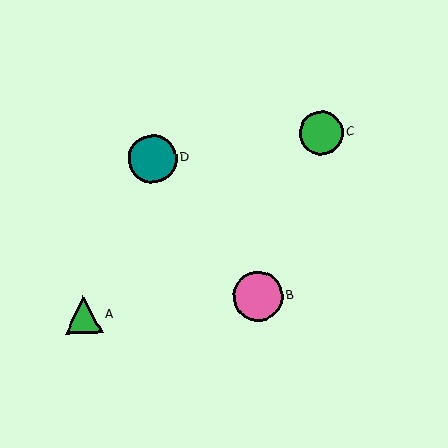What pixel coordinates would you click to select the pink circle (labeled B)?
Click at (258, 296) to select the pink circle B.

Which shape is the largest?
The pink circle (labeled B) is the largest.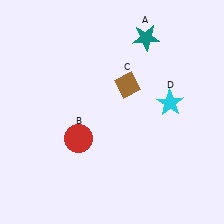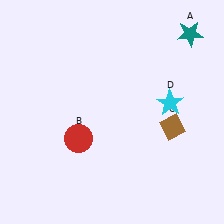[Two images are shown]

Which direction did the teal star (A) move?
The teal star (A) moved right.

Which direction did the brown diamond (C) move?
The brown diamond (C) moved right.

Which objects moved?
The objects that moved are: the teal star (A), the brown diamond (C).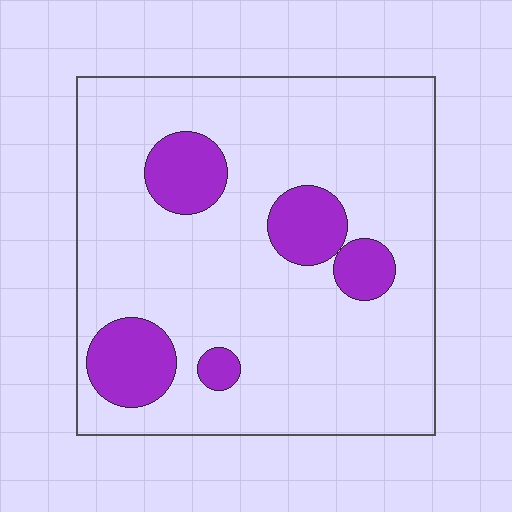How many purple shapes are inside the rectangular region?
5.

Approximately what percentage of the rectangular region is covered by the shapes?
Approximately 15%.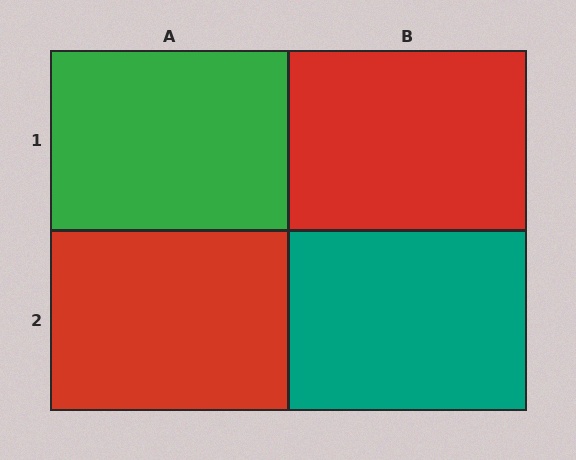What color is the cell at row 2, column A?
Red.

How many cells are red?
2 cells are red.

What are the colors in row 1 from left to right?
Green, red.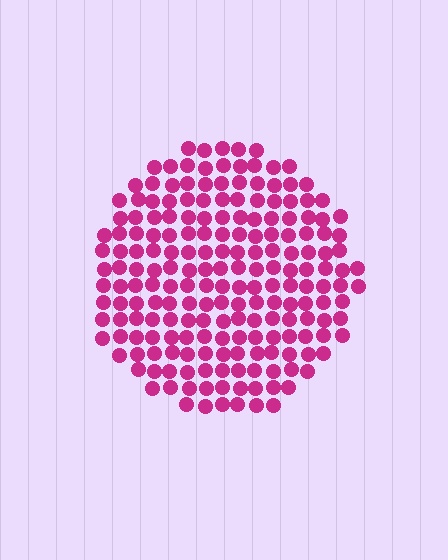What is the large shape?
The large shape is a circle.